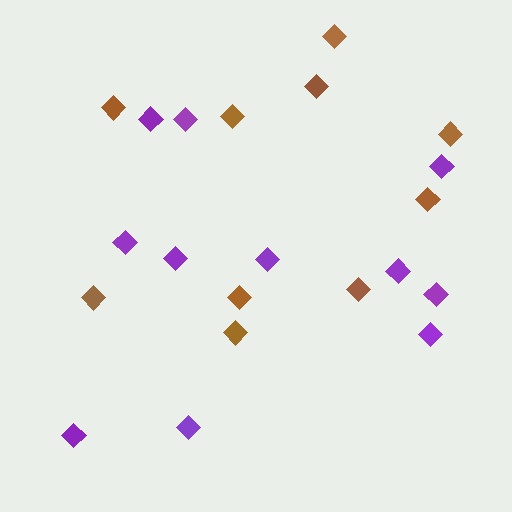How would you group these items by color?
There are 2 groups: one group of brown diamonds (10) and one group of purple diamonds (11).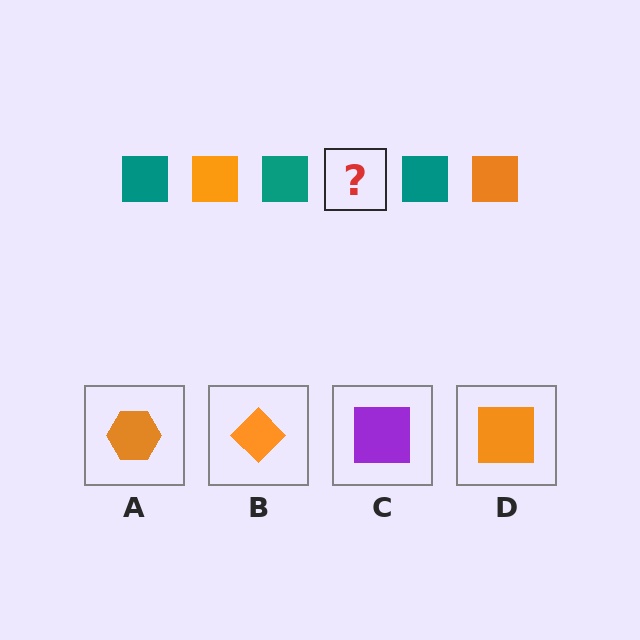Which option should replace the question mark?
Option D.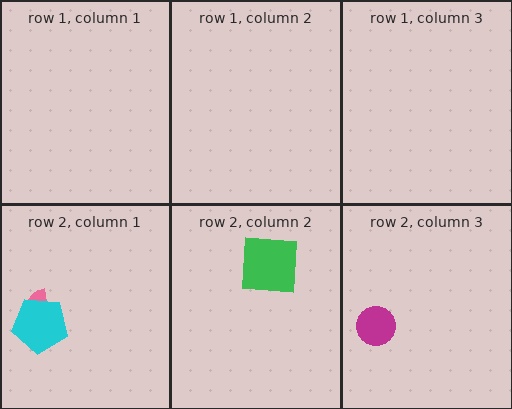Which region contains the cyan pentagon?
The row 2, column 1 region.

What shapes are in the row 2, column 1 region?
The pink semicircle, the cyan pentagon.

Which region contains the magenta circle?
The row 2, column 3 region.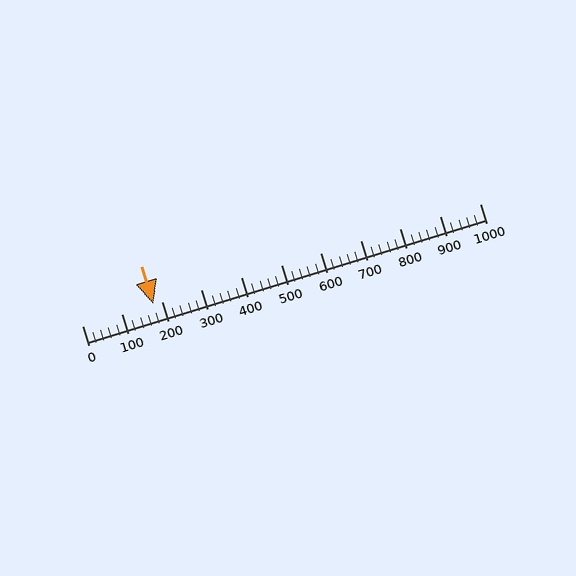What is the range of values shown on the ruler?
The ruler shows values from 0 to 1000.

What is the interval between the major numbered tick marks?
The major tick marks are spaced 100 units apart.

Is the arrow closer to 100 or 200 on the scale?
The arrow is closer to 200.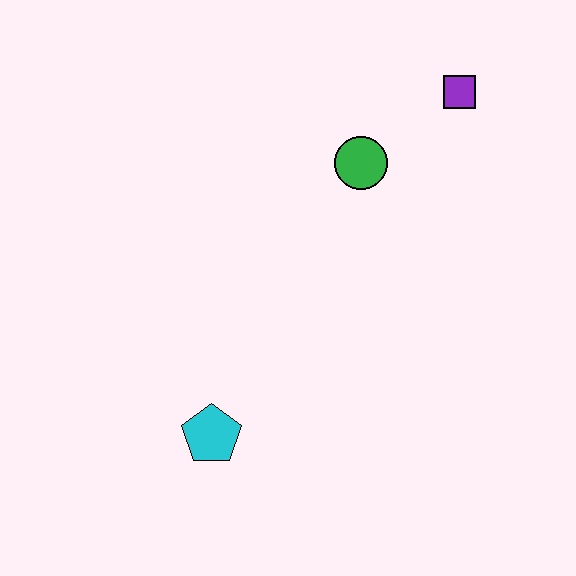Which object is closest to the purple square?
The green circle is closest to the purple square.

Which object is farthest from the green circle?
The cyan pentagon is farthest from the green circle.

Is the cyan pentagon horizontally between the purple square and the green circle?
No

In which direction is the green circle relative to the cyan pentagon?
The green circle is above the cyan pentagon.